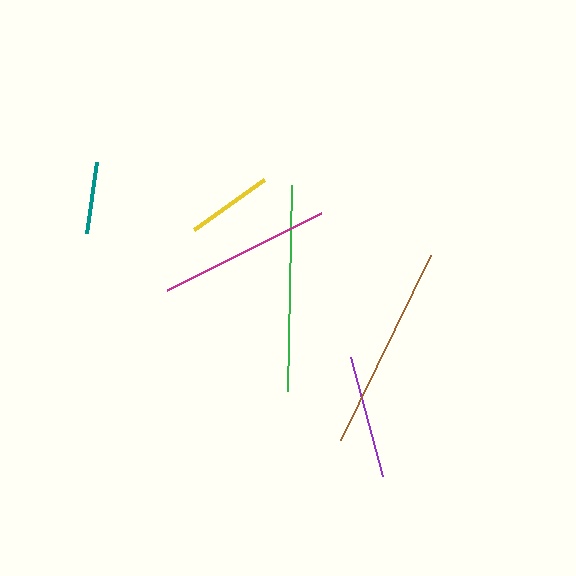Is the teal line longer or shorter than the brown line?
The brown line is longer than the teal line.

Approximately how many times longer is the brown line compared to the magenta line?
The brown line is approximately 1.2 times the length of the magenta line.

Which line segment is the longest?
The green line is the longest at approximately 207 pixels.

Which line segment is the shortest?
The teal line is the shortest at approximately 72 pixels.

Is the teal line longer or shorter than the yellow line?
The yellow line is longer than the teal line.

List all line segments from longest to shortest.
From longest to shortest: green, brown, magenta, purple, yellow, teal.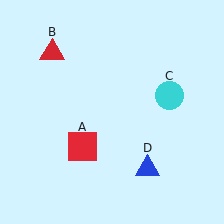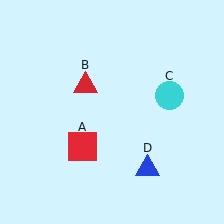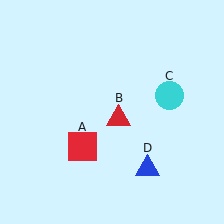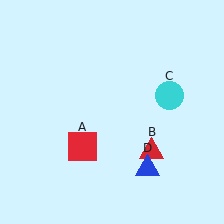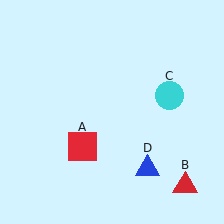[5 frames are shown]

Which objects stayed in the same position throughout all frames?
Red square (object A) and cyan circle (object C) and blue triangle (object D) remained stationary.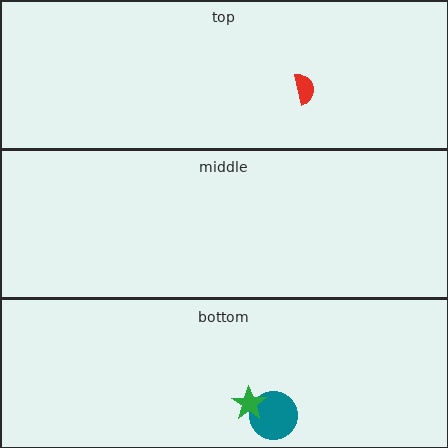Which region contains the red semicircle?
The top region.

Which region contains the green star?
The bottom region.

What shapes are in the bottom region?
The teal circle, the green star.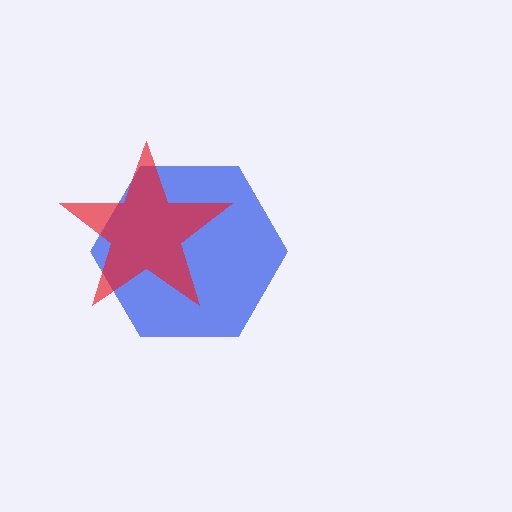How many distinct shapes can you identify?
There are 2 distinct shapes: a blue hexagon, a red star.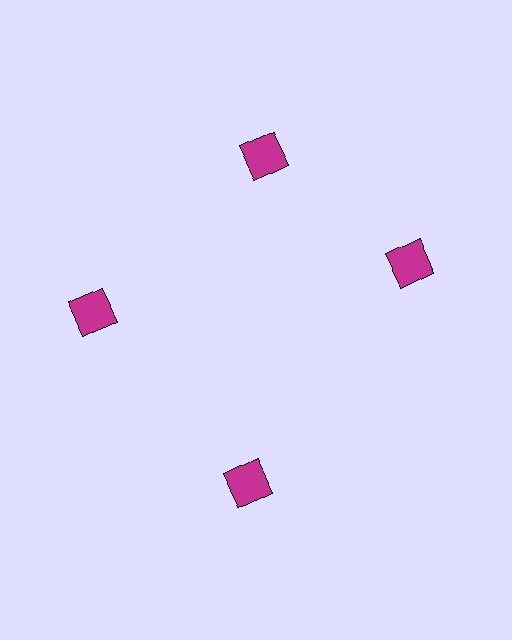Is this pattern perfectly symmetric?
No. The 4 magenta squares are arranged in a ring, but one element near the 3 o'clock position is rotated out of alignment along the ring, breaking the 4-fold rotational symmetry.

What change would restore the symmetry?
The symmetry would be restored by rotating it back into even spacing with its neighbors so that all 4 squares sit at equal angles and equal distance from the center.